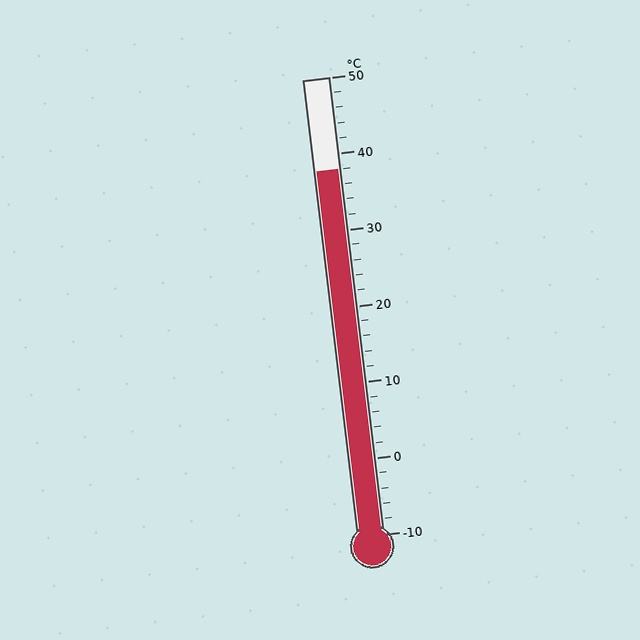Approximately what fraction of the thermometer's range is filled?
The thermometer is filled to approximately 80% of its range.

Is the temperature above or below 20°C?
The temperature is above 20°C.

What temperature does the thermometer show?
The thermometer shows approximately 38°C.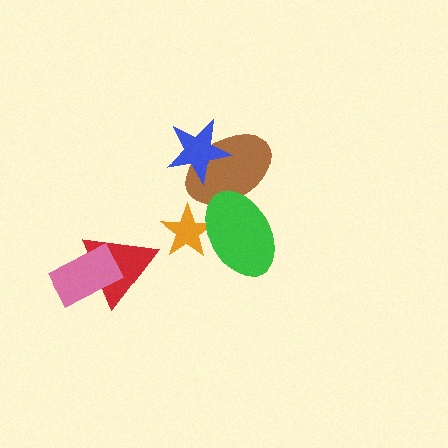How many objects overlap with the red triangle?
1 object overlaps with the red triangle.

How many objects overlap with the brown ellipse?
2 objects overlap with the brown ellipse.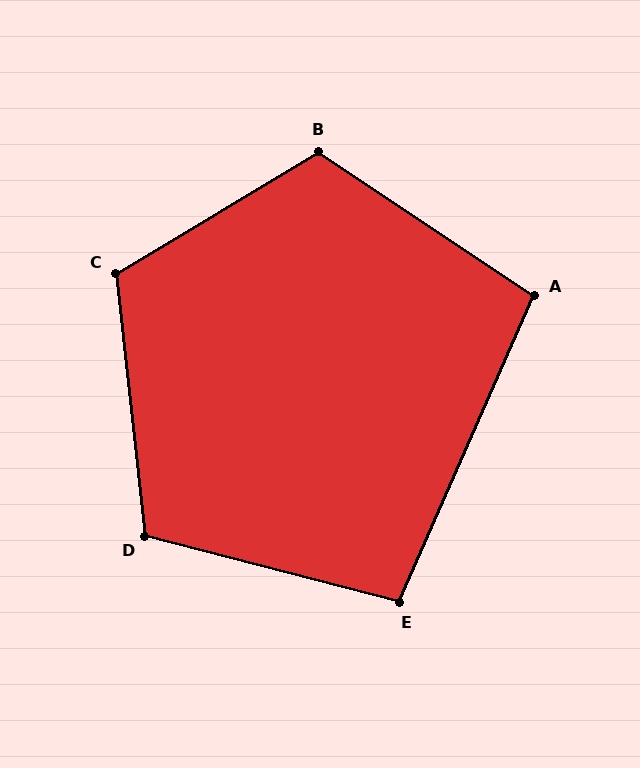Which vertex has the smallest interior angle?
E, at approximately 99 degrees.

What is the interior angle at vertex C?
Approximately 115 degrees (obtuse).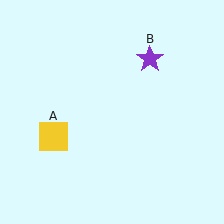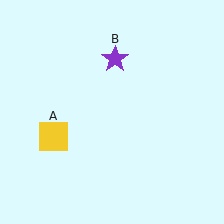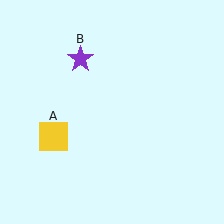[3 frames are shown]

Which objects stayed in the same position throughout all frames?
Yellow square (object A) remained stationary.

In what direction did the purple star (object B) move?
The purple star (object B) moved left.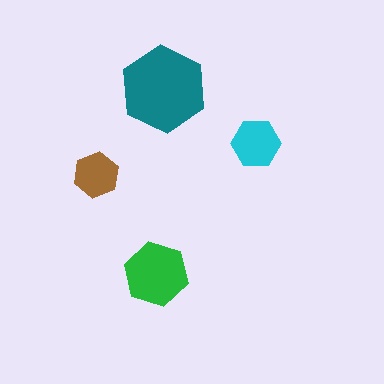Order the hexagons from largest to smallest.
the teal one, the green one, the cyan one, the brown one.